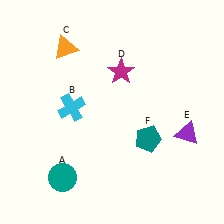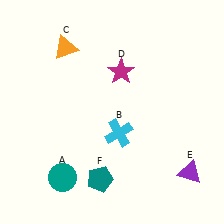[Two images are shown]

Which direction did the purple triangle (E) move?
The purple triangle (E) moved down.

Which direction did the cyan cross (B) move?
The cyan cross (B) moved right.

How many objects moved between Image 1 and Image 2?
3 objects moved between the two images.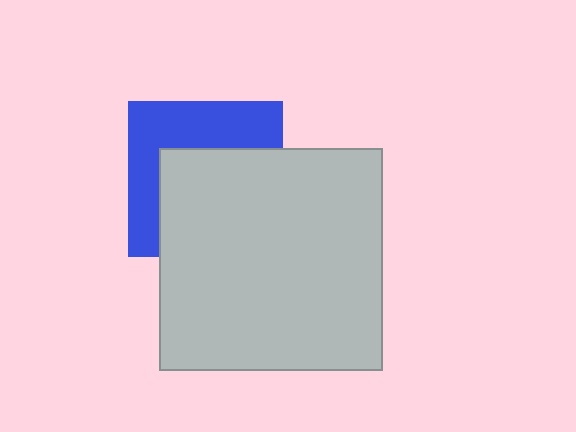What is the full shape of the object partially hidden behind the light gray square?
The partially hidden object is a blue square.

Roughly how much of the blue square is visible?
A small part of it is visible (roughly 44%).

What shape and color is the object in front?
The object in front is a light gray square.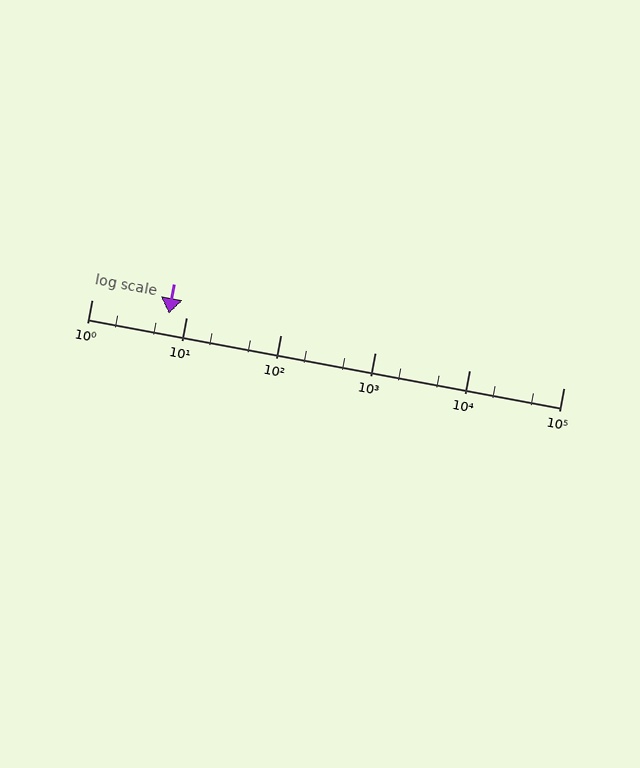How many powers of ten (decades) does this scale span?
The scale spans 5 decades, from 1 to 100000.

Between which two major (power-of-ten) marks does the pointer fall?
The pointer is between 1 and 10.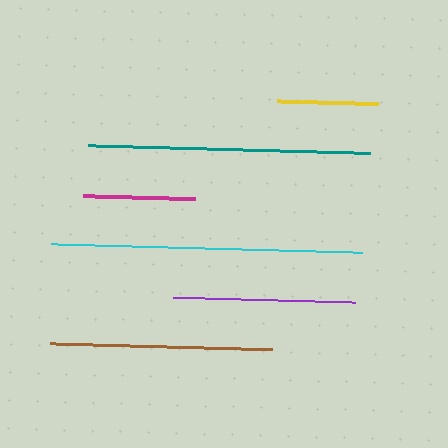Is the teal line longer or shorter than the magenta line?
The teal line is longer than the magenta line.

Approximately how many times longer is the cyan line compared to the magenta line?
The cyan line is approximately 2.8 times the length of the magenta line.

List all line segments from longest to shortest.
From longest to shortest: cyan, teal, brown, purple, magenta, yellow.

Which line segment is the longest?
The cyan line is the longest at approximately 312 pixels.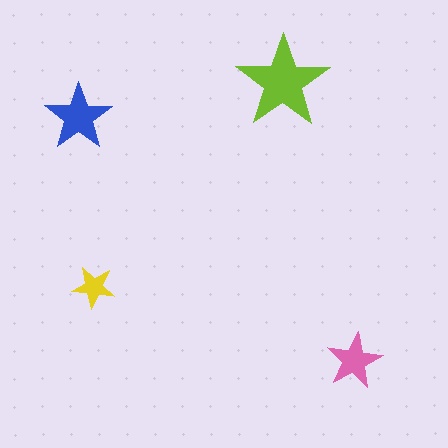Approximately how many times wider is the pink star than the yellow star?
About 1.5 times wider.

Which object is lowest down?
The pink star is bottommost.